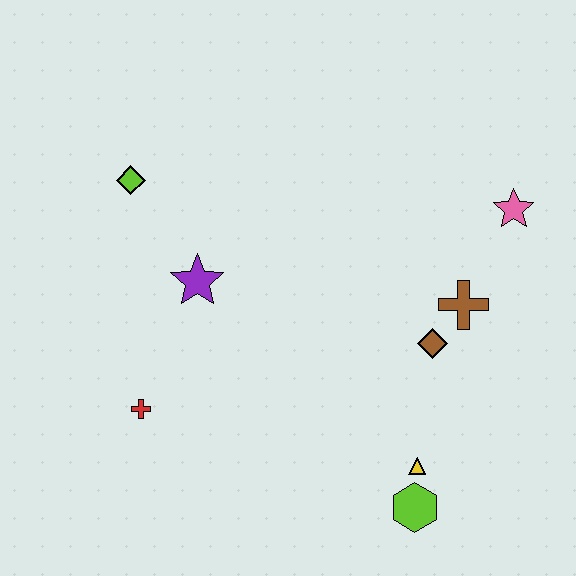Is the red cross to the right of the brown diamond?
No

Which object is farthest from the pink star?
The red cross is farthest from the pink star.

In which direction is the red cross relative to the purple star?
The red cross is below the purple star.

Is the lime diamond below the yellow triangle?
No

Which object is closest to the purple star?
The lime diamond is closest to the purple star.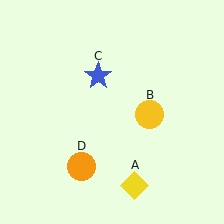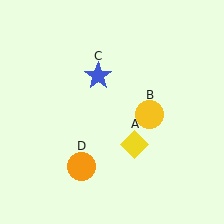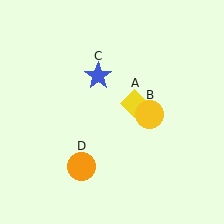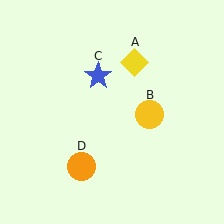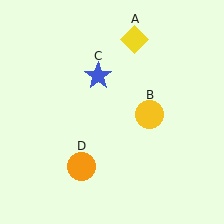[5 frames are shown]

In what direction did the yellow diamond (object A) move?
The yellow diamond (object A) moved up.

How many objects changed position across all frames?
1 object changed position: yellow diamond (object A).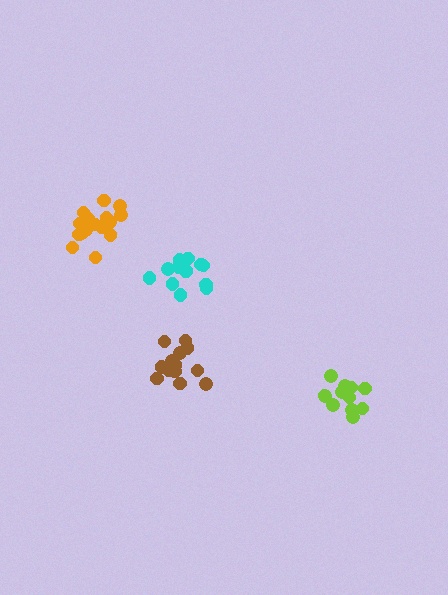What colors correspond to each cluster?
The clusters are colored: orange, lime, brown, cyan.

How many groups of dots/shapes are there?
There are 4 groups.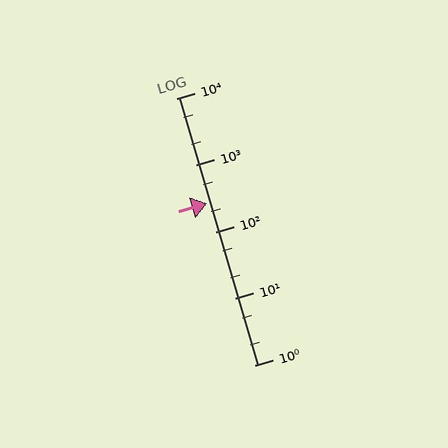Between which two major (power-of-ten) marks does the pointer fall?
The pointer is between 100 and 1000.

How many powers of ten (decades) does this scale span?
The scale spans 4 decades, from 1 to 10000.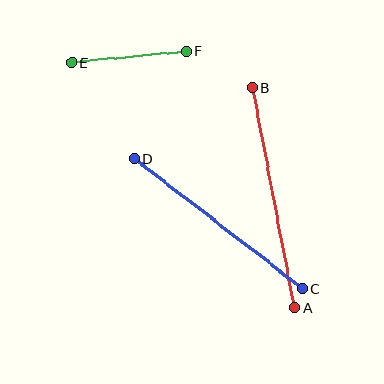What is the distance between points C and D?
The distance is approximately 213 pixels.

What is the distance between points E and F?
The distance is approximately 115 pixels.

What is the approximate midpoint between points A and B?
The midpoint is at approximately (273, 198) pixels.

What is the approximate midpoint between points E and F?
The midpoint is at approximately (129, 57) pixels.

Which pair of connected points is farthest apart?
Points A and B are farthest apart.